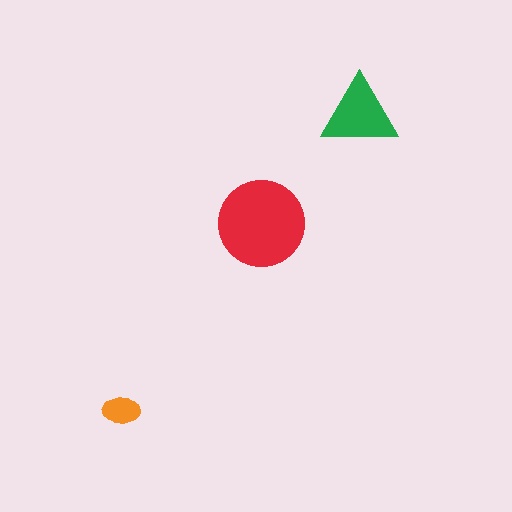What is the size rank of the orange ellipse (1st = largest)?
3rd.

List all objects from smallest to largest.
The orange ellipse, the green triangle, the red circle.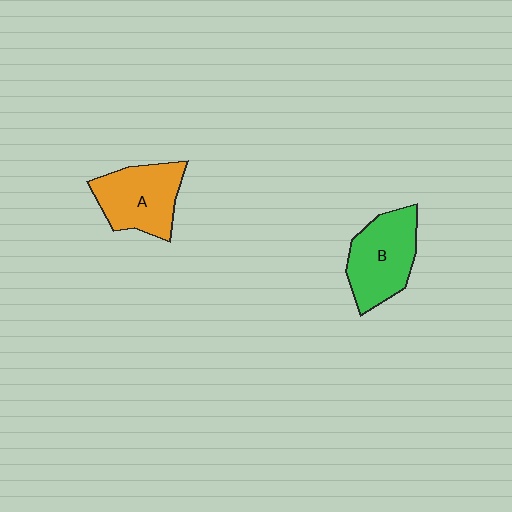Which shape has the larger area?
Shape B (green).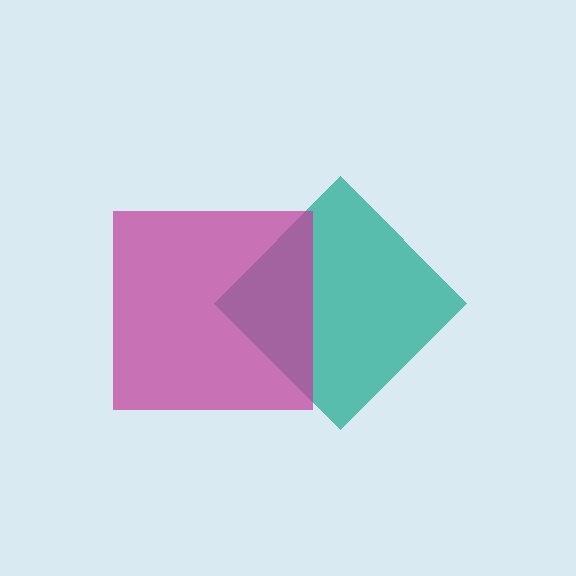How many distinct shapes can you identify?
There are 2 distinct shapes: a teal diamond, a magenta square.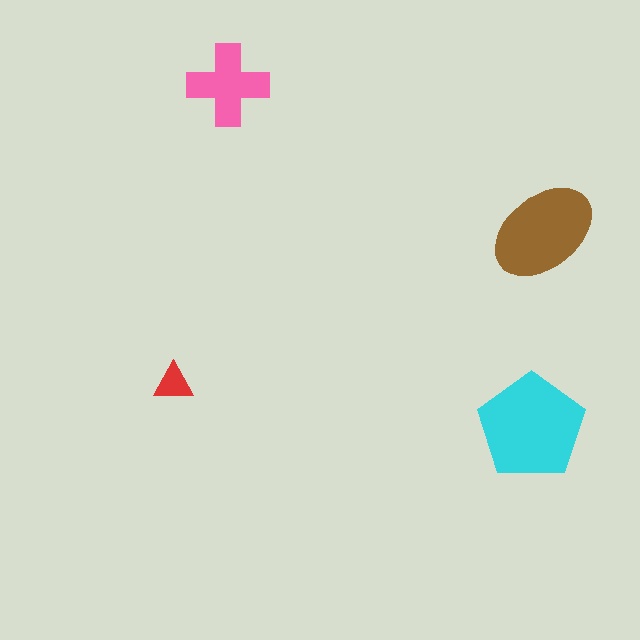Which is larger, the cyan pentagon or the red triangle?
The cyan pentagon.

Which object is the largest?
The cyan pentagon.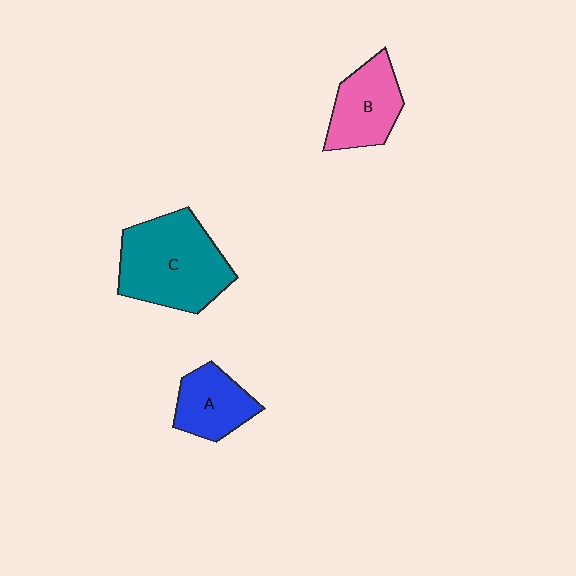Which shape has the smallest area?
Shape A (blue).